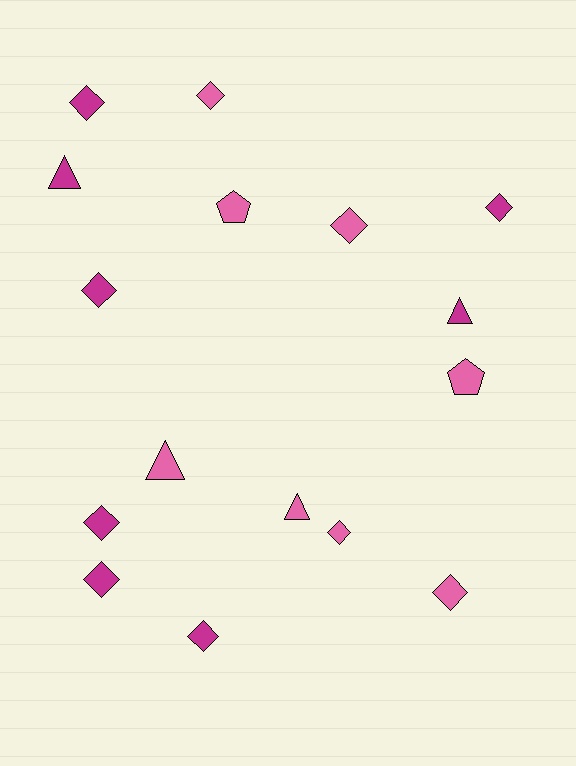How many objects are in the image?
There are 16 objects.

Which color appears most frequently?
Pink, with 8 objects.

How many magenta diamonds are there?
There are 6 magenta diamonds.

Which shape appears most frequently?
Diamond, with 10 objects.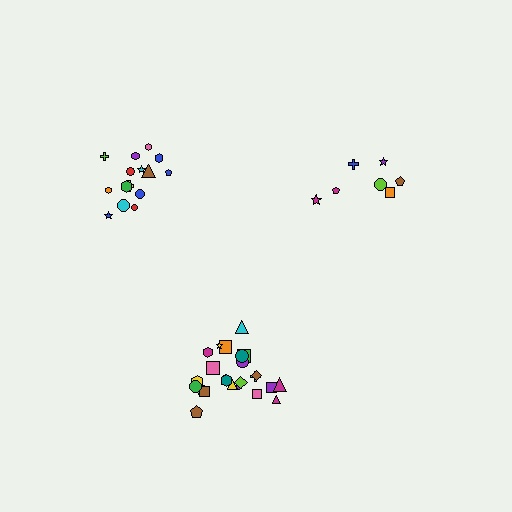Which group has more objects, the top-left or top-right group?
The top-left group.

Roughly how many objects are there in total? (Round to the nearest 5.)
Roughly 45 objects in total.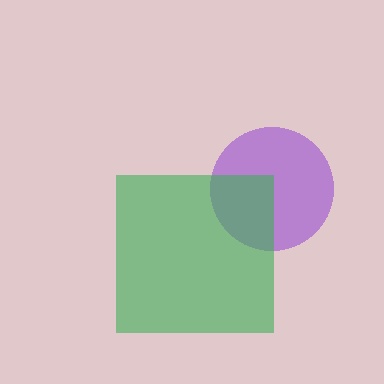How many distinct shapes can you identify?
There are 2 distinct shapes: a purple circle, a green square.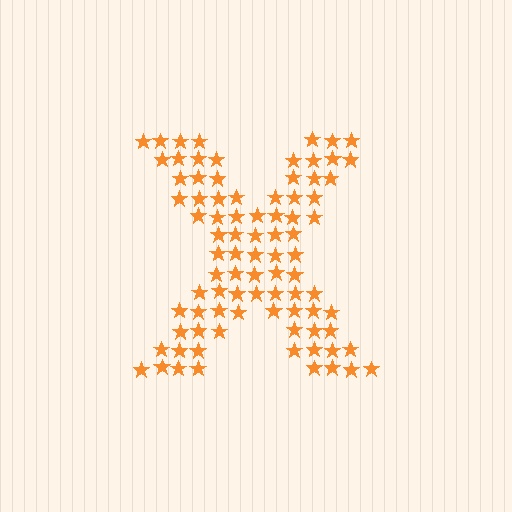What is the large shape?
The large shape is the letter X.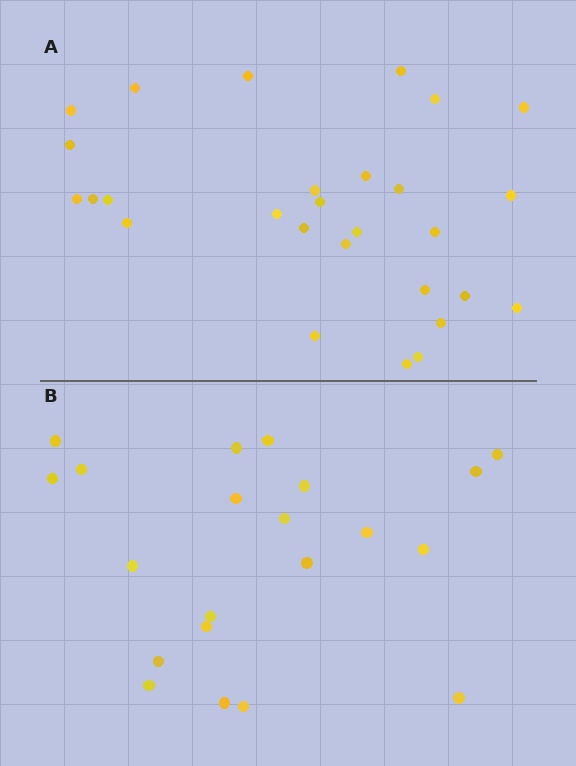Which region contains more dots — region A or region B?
Region A (the top region) has more dots.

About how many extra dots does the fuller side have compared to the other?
Region A has roughly 8 or so more dots than region B.